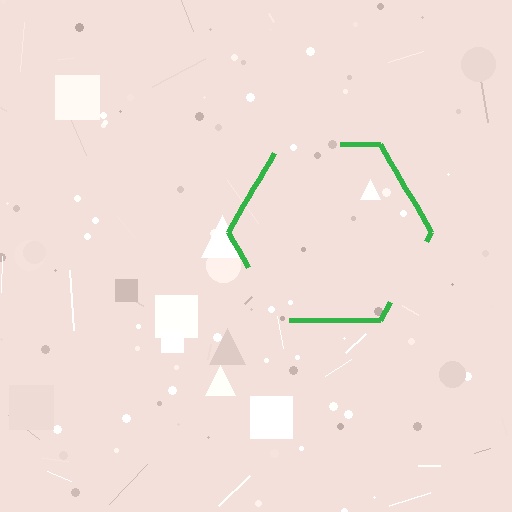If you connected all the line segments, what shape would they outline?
They would outline a hexagon.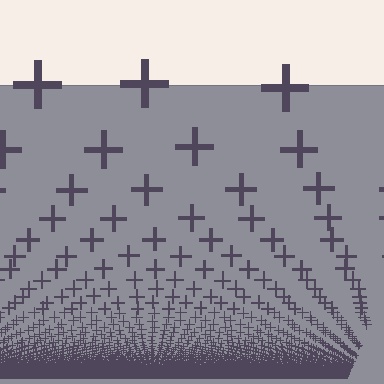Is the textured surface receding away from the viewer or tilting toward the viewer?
The surface appears to tilt toward the viewer. Texture elements get larger and sparser toward the top.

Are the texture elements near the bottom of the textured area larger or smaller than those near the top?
Smaller. The gradient is inverted — elements near the bottom are smaller and denser.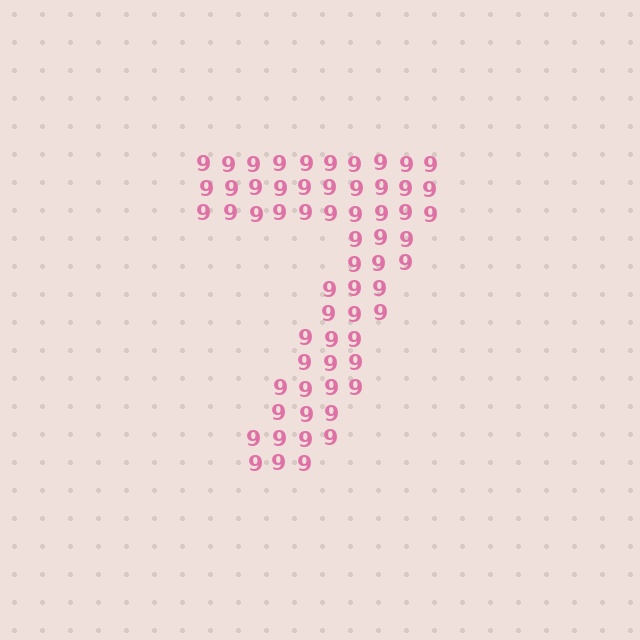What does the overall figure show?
The overall figure shows the digit 7.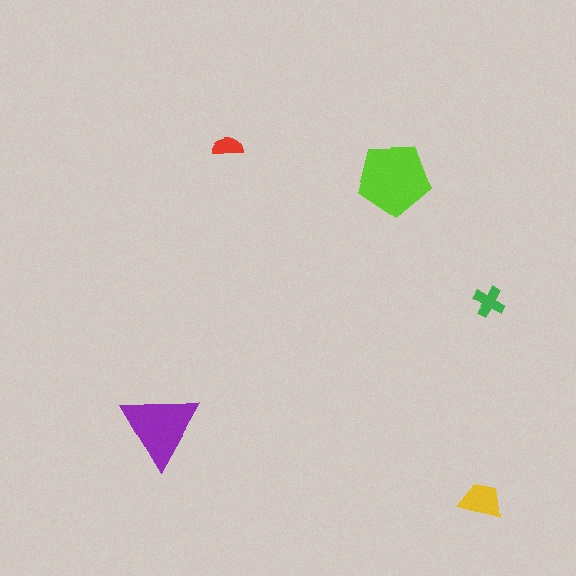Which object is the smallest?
The red semicircle.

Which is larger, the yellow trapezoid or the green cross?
The yellow trapezoid.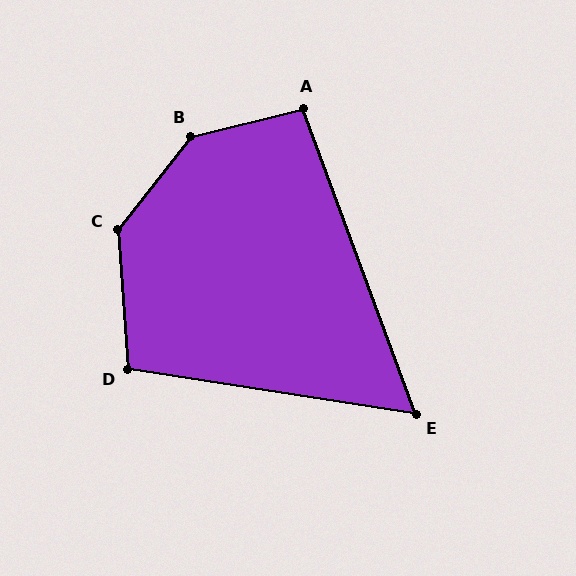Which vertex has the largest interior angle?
B, at approximately 142 degrees.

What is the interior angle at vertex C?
Approximately 138 degrees (obtuse).